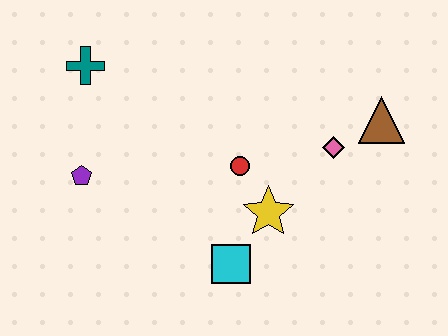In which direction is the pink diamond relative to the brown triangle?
The pink diamond is to the left of the brown triangle.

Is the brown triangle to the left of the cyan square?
No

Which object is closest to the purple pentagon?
The teal cross is closest to the purple pentagon.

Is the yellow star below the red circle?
Yes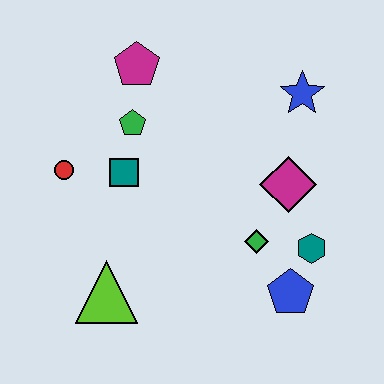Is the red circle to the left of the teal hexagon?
Yes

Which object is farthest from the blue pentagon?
The magenta pentagon is farthest from the blue pentagon.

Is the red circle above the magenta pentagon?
No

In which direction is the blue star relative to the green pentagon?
The blue star is to the right of the green pentagon.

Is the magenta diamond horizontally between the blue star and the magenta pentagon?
Yes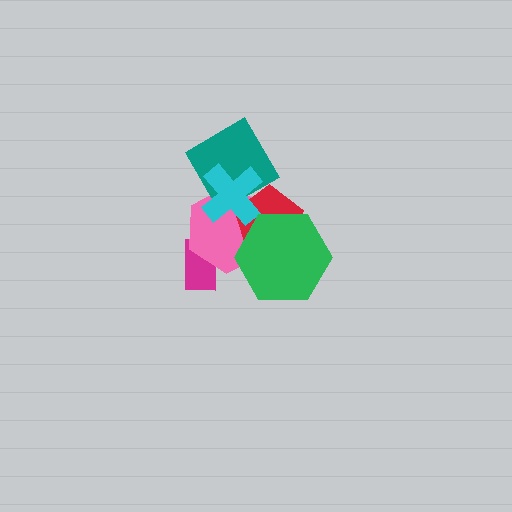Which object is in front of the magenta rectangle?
The pink hexagon is in front of the magenta rectangle.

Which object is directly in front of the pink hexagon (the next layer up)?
The red pentagon is directly in front of the pink hexagon.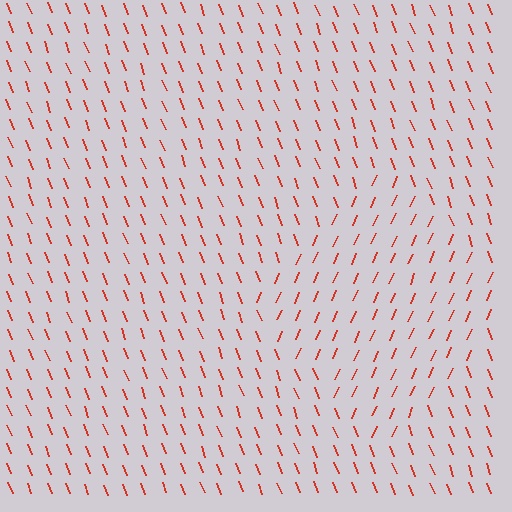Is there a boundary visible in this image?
Yes, there is a texture boundary formed by a change in line orientation.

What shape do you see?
I see a diamond.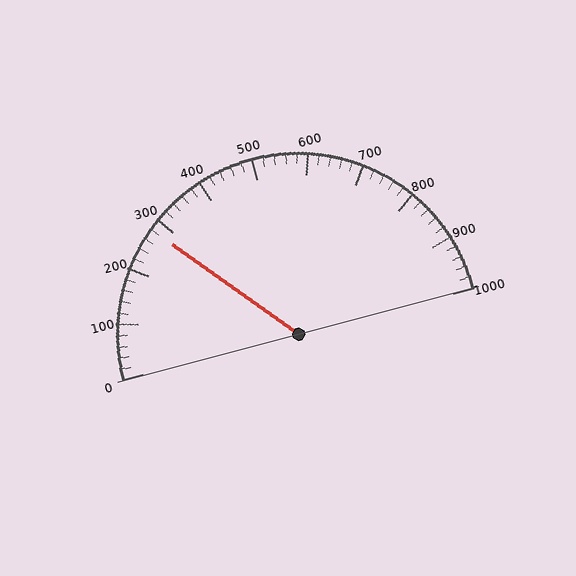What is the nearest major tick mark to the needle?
The nearest major tick mark is 300.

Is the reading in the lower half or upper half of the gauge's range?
The reading is in the lower half of the range (0 to 1000).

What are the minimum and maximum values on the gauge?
The gauge ranges from 0 to 1000.